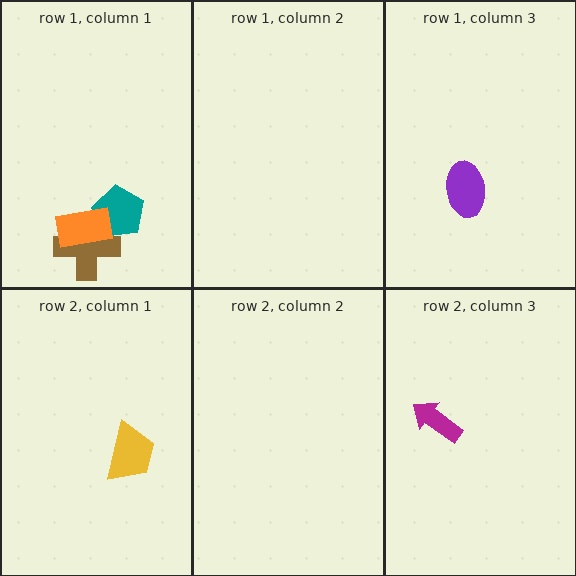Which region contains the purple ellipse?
The row 1, column 3 region.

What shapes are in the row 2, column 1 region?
The yellow trapezoid.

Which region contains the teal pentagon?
The row 1, column 1 region.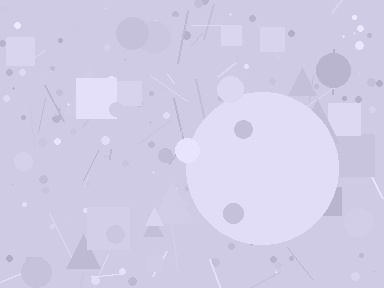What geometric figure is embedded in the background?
A circle is embedded in the background.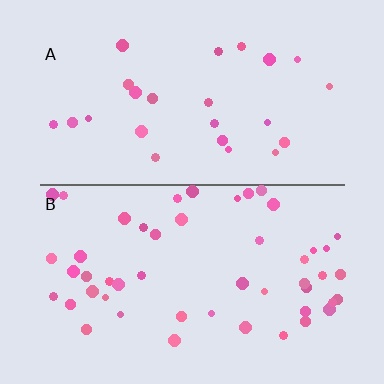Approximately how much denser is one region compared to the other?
Approximately 2.0× — region B over region A.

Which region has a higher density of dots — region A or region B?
B (the bottom).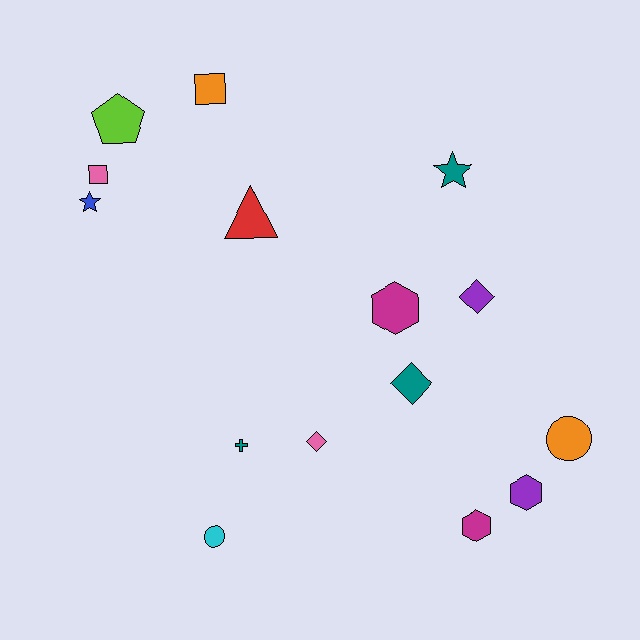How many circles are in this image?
There are 2 circles.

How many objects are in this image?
There are 15 objects.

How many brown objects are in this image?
There are no brown objects.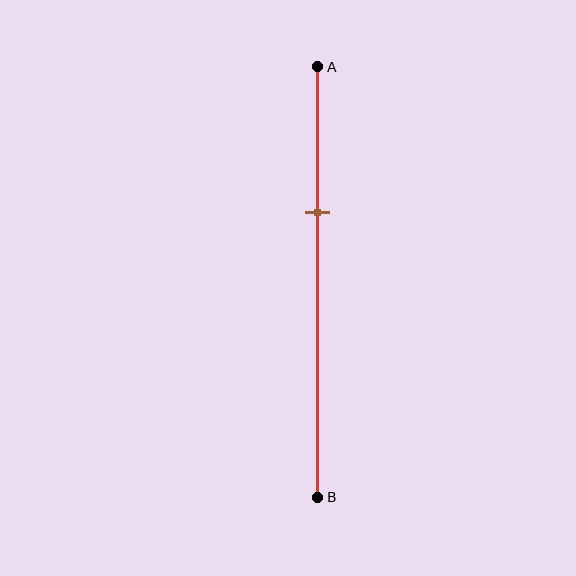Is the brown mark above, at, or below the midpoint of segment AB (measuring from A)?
The brown mark is above the midpoint of segment AB.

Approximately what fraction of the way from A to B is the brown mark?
The brown mark is approximately 35% of the way from A to B.